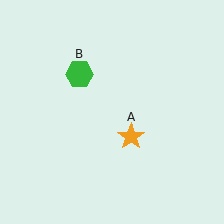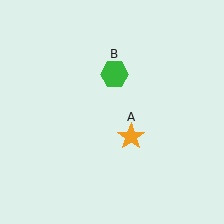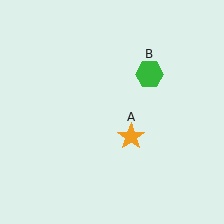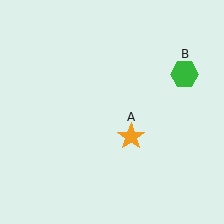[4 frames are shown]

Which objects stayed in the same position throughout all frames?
Orange star (object A) remained stationary.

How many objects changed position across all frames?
1 object changed position: green hexagon (object B).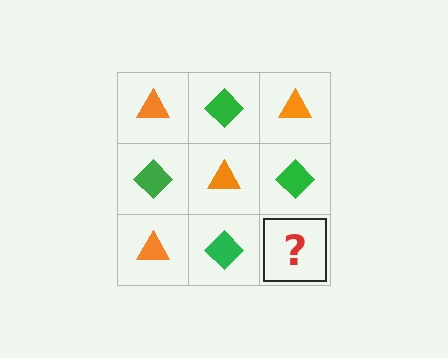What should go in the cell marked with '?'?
The missing cell should contain an orange triangle.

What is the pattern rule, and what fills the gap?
The rule is that it alternates orange triangle and green diamond in a checkerboard pattern. The gap should be filled with an orange triangle.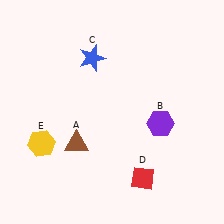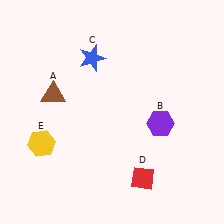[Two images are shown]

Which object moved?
The brown triangle (A) moved up.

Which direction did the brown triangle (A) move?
The brown triangle (A) moved up.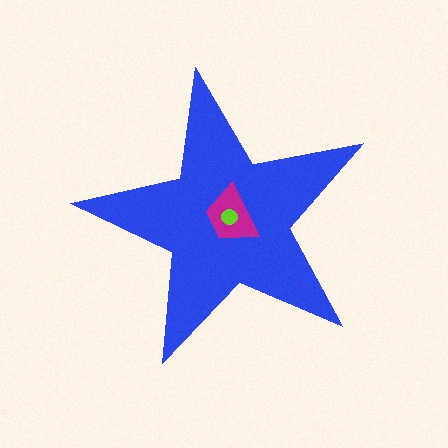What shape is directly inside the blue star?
The magenta trapezoid.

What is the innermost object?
The lime circle.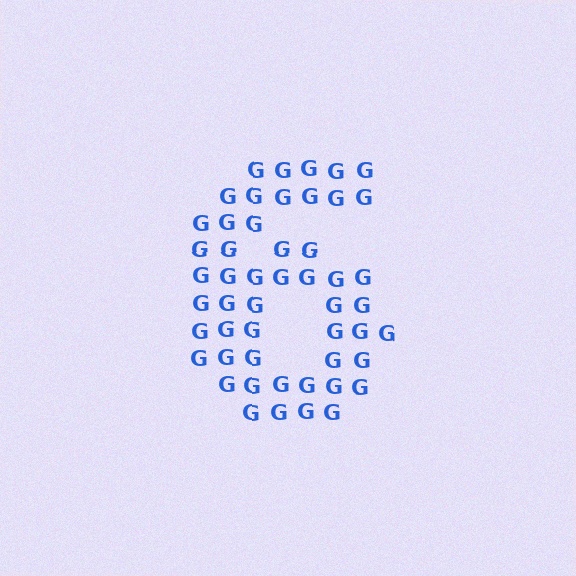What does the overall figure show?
The overall figure shows the digit 6.